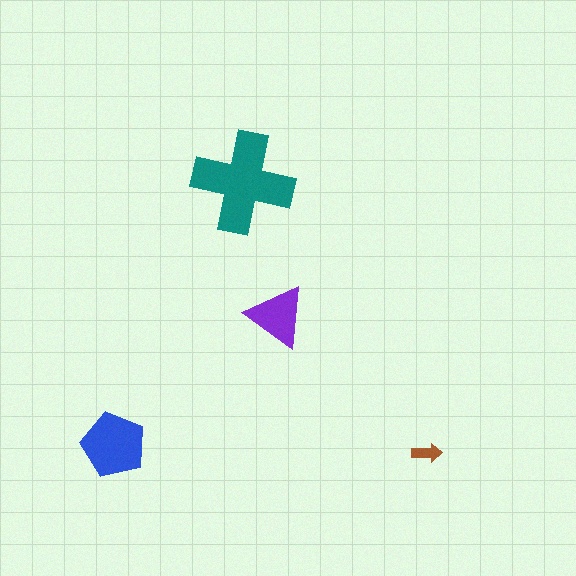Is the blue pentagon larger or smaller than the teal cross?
Smaller.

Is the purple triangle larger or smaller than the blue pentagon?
Smaller.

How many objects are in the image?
There are 4 objects in the image.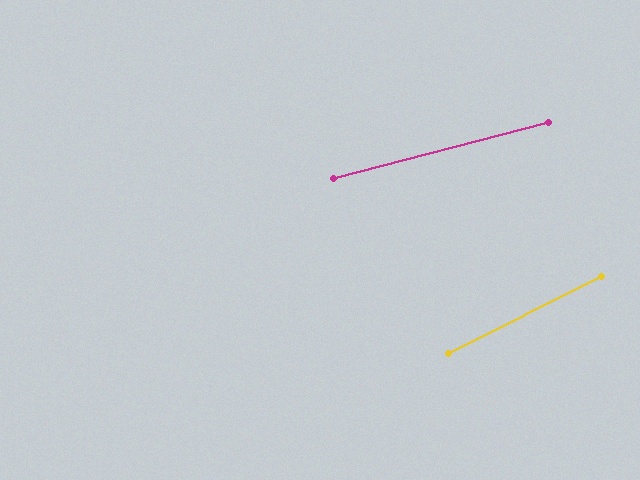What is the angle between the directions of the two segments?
Approximately 12 degrees.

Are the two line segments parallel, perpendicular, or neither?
Neither parallel nor perpendicular — they differ by about 12°.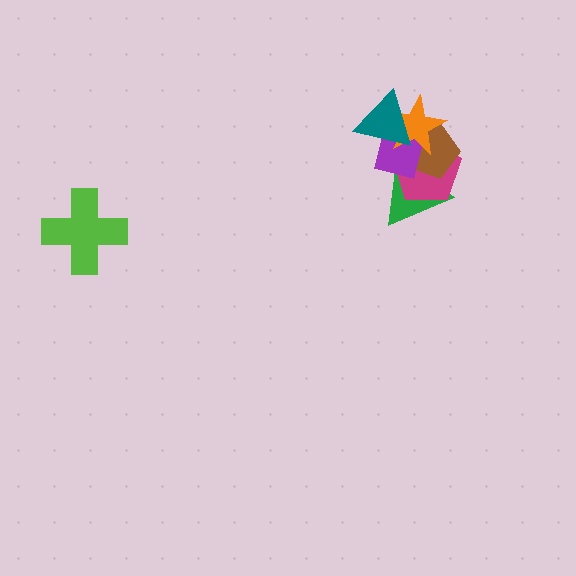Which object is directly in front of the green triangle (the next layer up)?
The magenta pentagon is directly in front of the green triangle.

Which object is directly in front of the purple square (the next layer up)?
The orange star is directly in front of the purple square.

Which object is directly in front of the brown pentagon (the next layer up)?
The purple square is directly in front of the brown pentagon.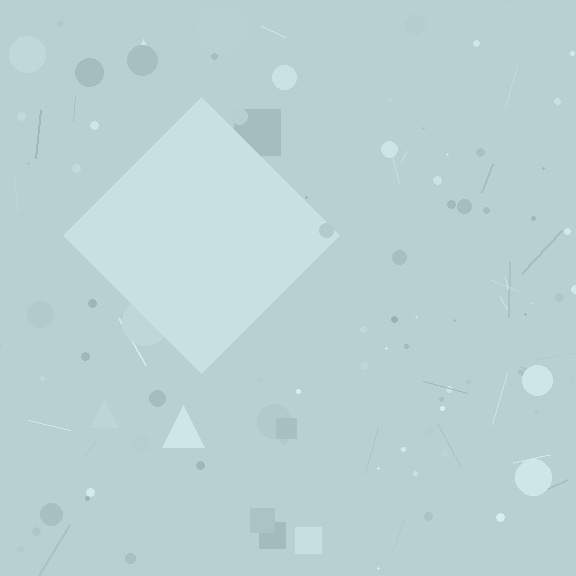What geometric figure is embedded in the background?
A diamond is embedded in the background.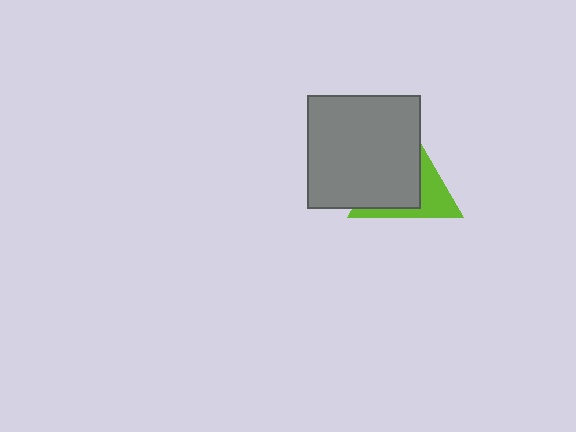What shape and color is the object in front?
The object in front is a gray square.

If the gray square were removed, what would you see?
You would see the complete lime triangle.